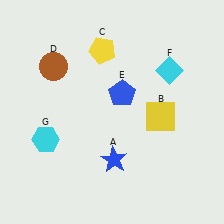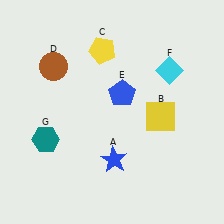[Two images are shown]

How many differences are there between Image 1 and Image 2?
There is 1 difference between the two images.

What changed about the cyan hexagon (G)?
In Image 1, G is cyan. In Image 2, it changed to teal.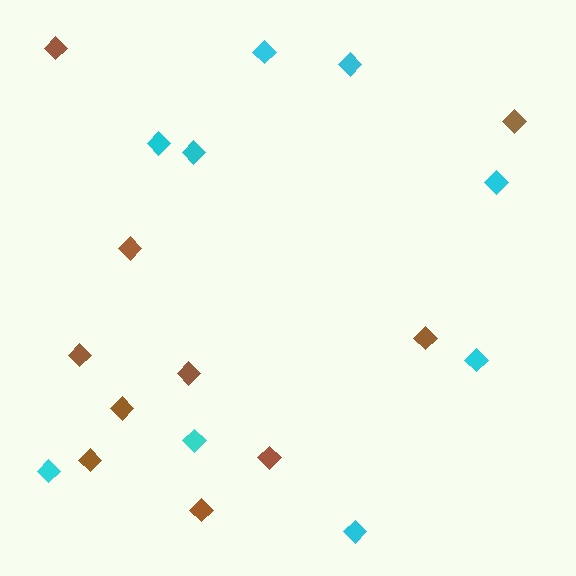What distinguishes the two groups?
There are 2 groups: one group of brown diamonds (10) and one group of cyan diamonds (9).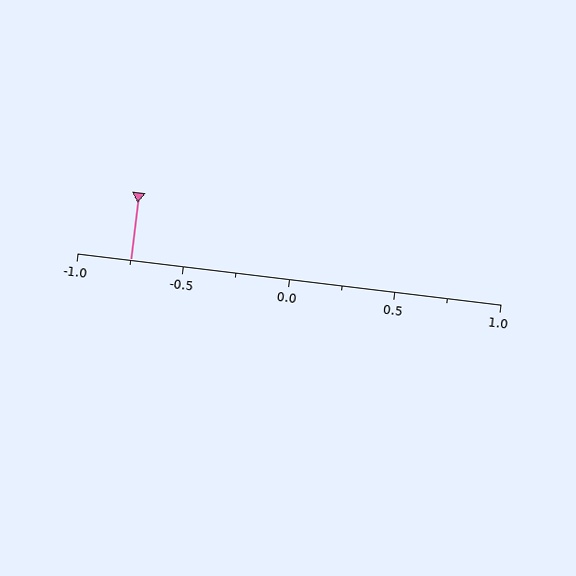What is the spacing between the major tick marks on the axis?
The major ticks are spaced 0.5 apart.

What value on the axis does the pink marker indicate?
The marker indicates approximately -0.75.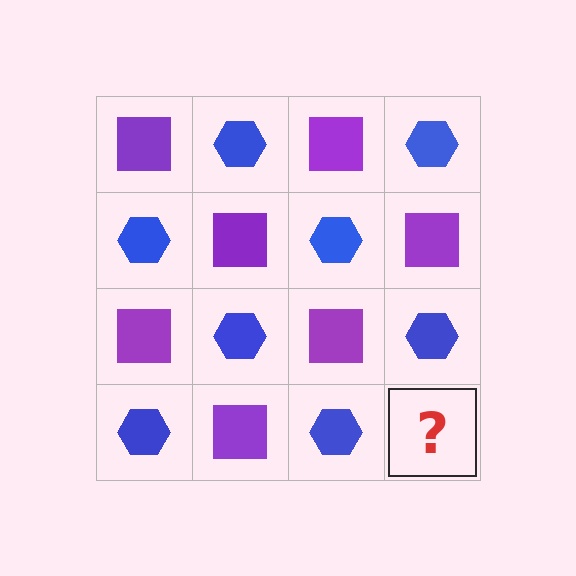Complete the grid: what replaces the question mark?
The question mark should be replaced with a purple square.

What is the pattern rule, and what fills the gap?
The rule is that it alternates purple square and blue hexagon in a checkerboard pattern. The gap should be filled with a purple square.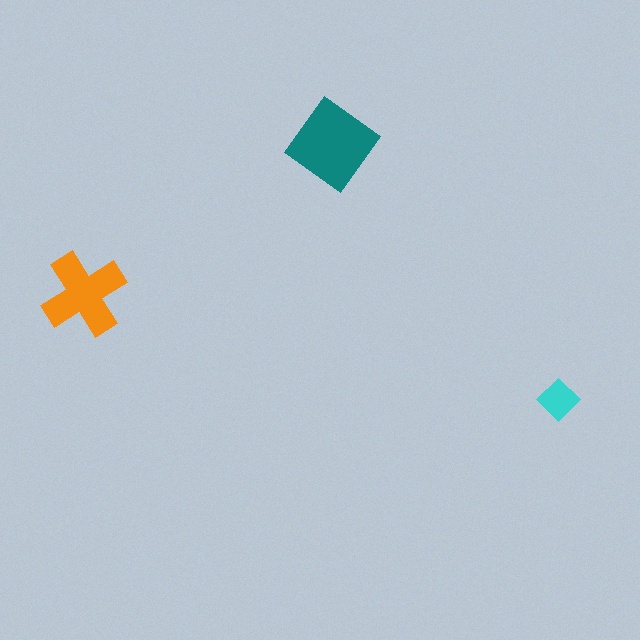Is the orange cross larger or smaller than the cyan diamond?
Larger.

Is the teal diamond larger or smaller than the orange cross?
Larger.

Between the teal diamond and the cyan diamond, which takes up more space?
The teal diamond.